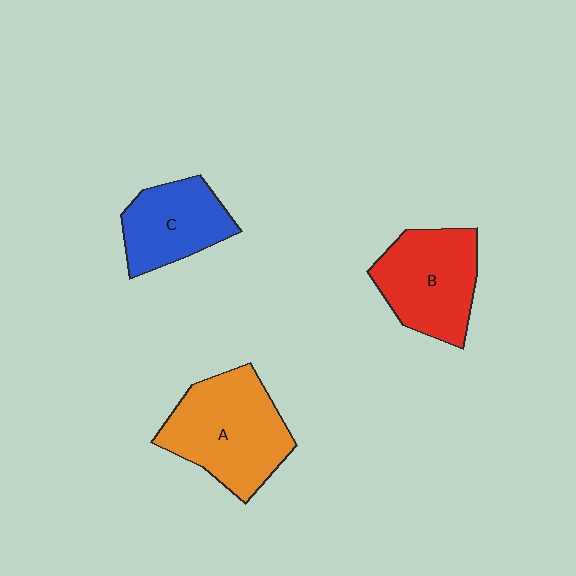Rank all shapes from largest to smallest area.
From largest to smallest: A (orange), B (red), C (blue).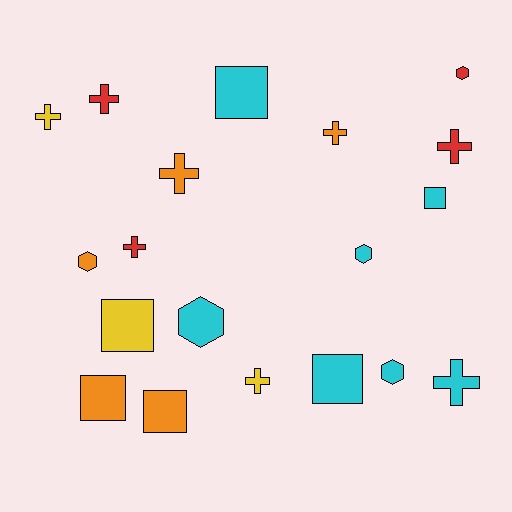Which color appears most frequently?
Cyan, with 7 objects.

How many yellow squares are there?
There is 1 yellow square.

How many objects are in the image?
There are 19 objects.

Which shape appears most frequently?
Cross, with 8 objects.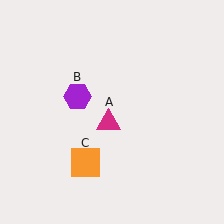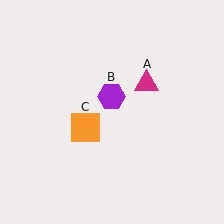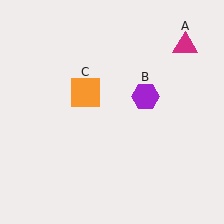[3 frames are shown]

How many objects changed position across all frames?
3 objects changed position: magenta triangle (object A), purple hexagon (object B), orange square (object C).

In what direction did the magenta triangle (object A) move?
The magenta triangle (object A) moved up and to the right.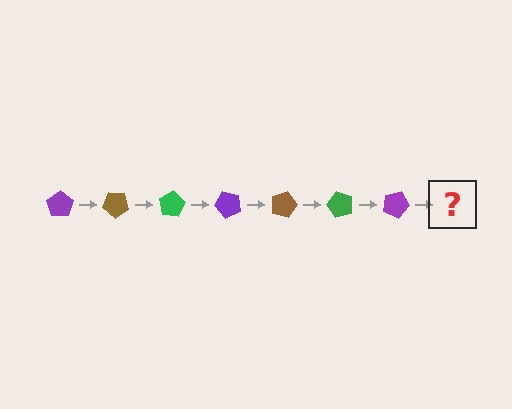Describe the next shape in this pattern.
It should be a brown pentagon, rotated 280 degrees from the start.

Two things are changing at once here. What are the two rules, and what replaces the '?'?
The two rules are that it rotates 40 degrees each step and the color cycles through purple, brown, and green. The '?' should be a brown pentagon, rotated 280 degrees from the start.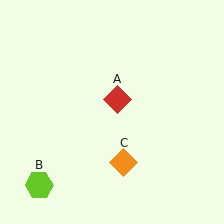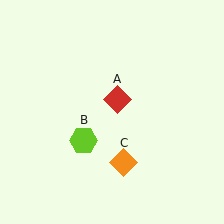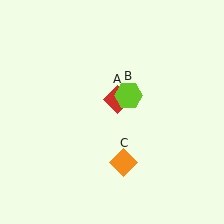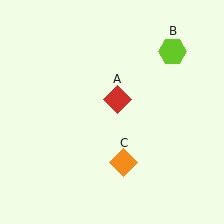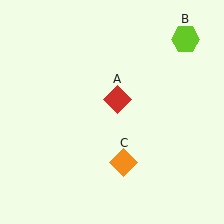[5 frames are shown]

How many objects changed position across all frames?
1 object changed position: lime hexagon (object B).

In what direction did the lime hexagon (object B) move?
The lime hexagon (object B) moved up and to the right.